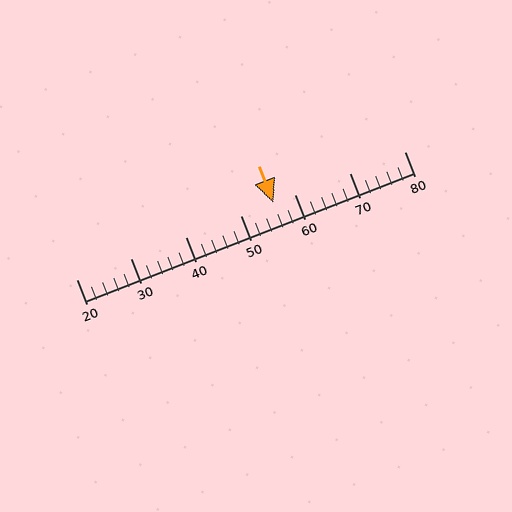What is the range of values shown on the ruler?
The ruler shows values from 20 to 80.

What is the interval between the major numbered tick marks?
The major tick marks are spaced 10 units apart.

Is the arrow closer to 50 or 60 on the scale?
The arrow is closer to 60.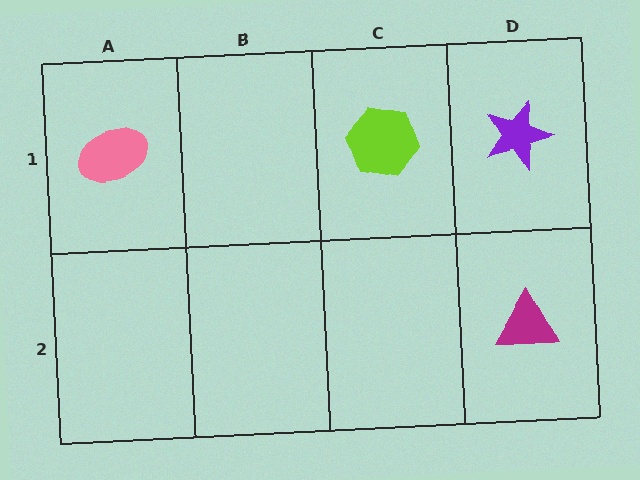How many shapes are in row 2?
1 shape.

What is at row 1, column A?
A pink ellipse.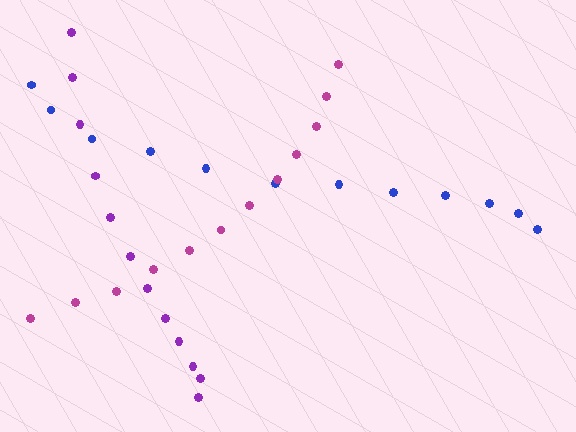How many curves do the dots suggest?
There are 3 distinct paths.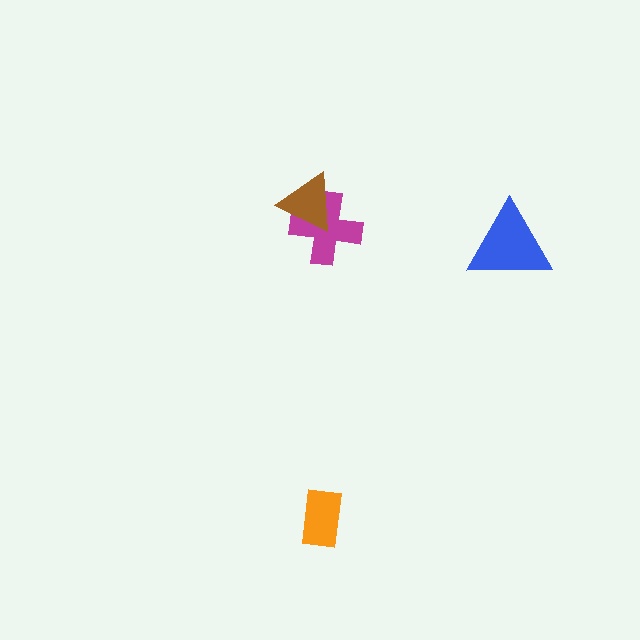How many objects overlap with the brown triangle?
1 object overlaps with the brown triangle.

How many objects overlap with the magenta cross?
1 object overlaps with the magenta cross.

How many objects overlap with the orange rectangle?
0 objects overlap with the orange rectangle.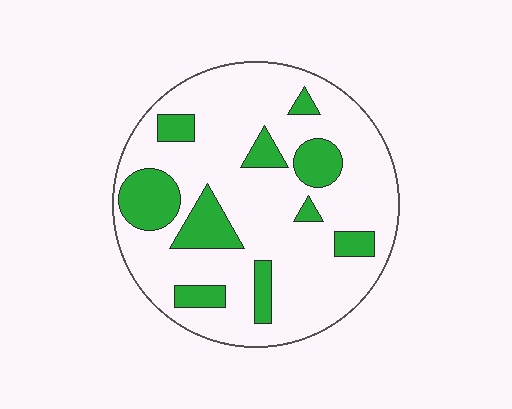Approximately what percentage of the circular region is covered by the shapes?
Approximately 20%.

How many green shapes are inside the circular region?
10.